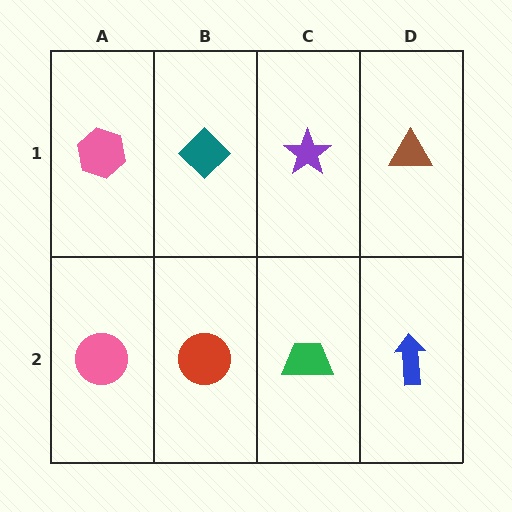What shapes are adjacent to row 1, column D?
A blue arrow (row 2, column D), a purple star (row 1, column C).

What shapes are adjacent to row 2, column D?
A brown triangle (row 1, column D), a green trapezoid (row 2, column C).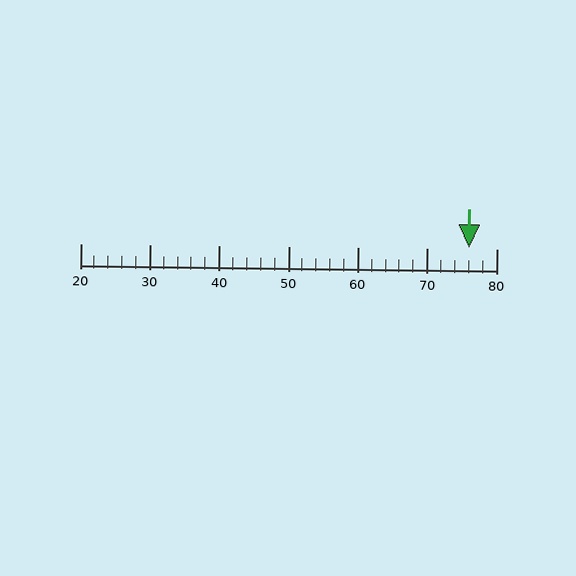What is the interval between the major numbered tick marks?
The major tick marks are spaced 10 units apart.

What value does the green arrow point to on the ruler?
The green arrow points to approximately 76.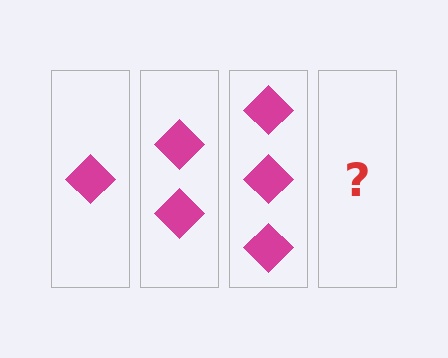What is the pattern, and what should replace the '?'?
The pattern is that each step adds one more diamond. The '?' should be 4 diamonds.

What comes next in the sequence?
The next element should be 4 diamonds.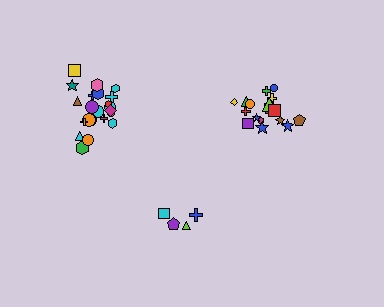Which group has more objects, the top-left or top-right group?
The top-left group.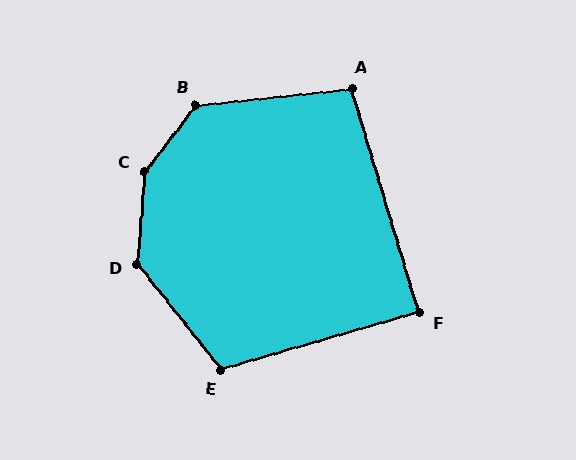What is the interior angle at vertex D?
Approximately 137 degrees (obtuse).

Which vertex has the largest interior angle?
C, at approximately 147 degrees.